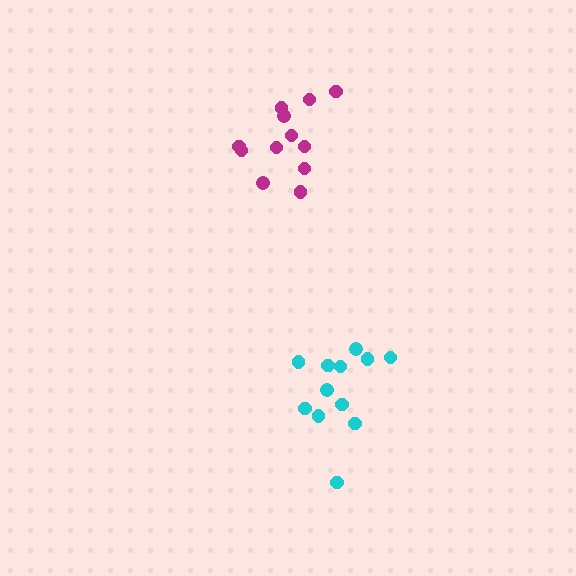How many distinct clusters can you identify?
There are 2 distinct clusters.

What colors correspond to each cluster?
The clusters are colored: magenta, cyan.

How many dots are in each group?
Group 1: 12 dots, Group 2: 12 dots (24 total).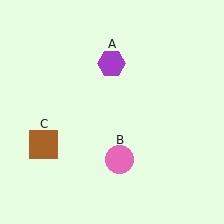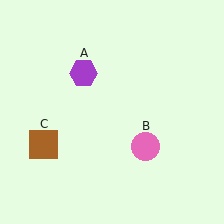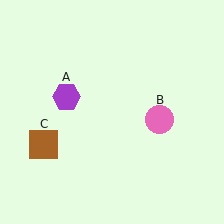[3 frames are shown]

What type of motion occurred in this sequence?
The purple hexagon (object A), pink circle (object B) rotated counterclockwise around the center of the scene.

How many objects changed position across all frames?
2 objects changed position: purple hexagon (object A), pink circle (object B).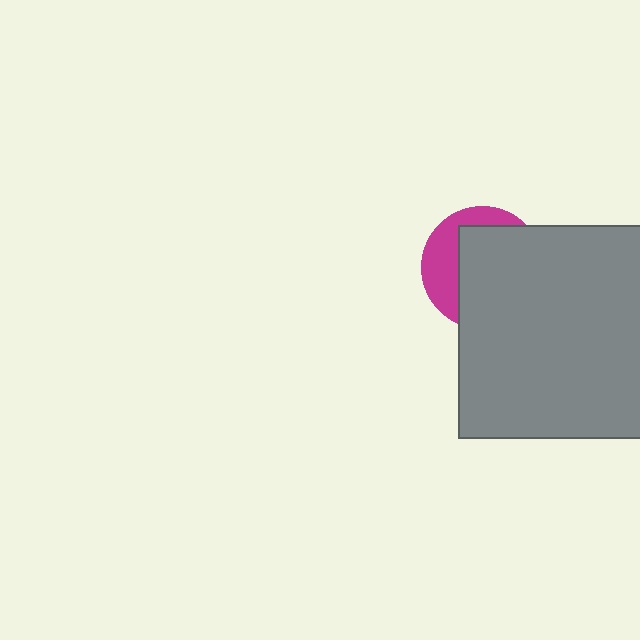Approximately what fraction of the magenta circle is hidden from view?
Roughly 66% of the magenta circle is hidden behind the gray rectangle.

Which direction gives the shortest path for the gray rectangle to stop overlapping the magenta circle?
Moving right gives the shortest separation.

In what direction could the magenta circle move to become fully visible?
The magenta circle could move left. That would shift it out from behind the gray rectangle entirely.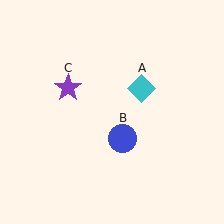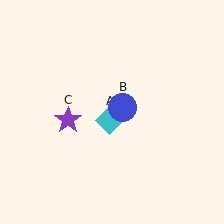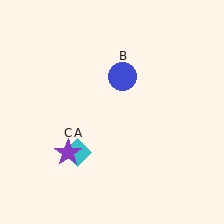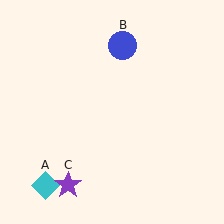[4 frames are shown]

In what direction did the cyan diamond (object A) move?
The cyan diamond (object A) moved down and to the left.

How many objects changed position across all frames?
3 objects changed position: cyan diamond (object A), blue circle (object B), purple star (object C).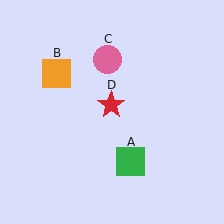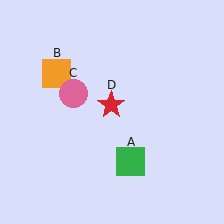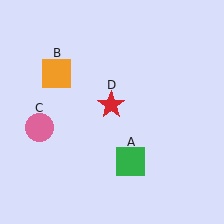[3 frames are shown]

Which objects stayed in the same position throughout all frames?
Green square (object A) and orange square (object B) and red star (object D) remained stationary.